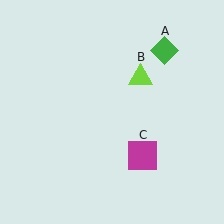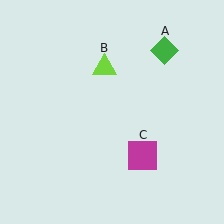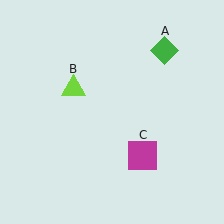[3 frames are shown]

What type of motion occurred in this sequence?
The lime triangle (object B) rotated counterclockwise around the center of the scene.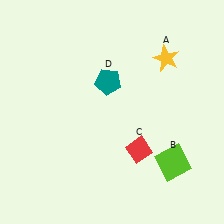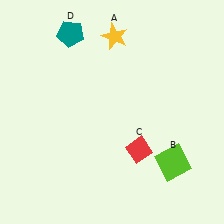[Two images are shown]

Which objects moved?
The objects that moved are: the yellow star (A), the teal pentagon (D).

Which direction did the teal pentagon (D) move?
The teal pentagon (D) moved up.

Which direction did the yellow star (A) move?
The yellow star (A) moved left.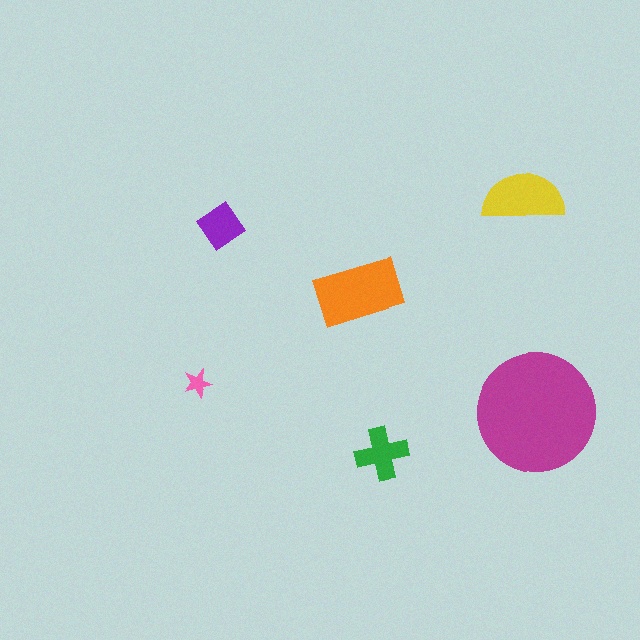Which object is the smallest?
The pink star.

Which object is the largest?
The magenta circle.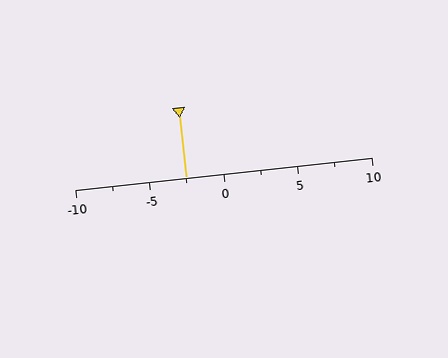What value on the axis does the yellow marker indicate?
The marker indicates approximately -2.5.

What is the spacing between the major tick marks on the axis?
The major ticks are spaced 5 apart.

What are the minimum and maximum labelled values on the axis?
The axis runs from -10 to 10.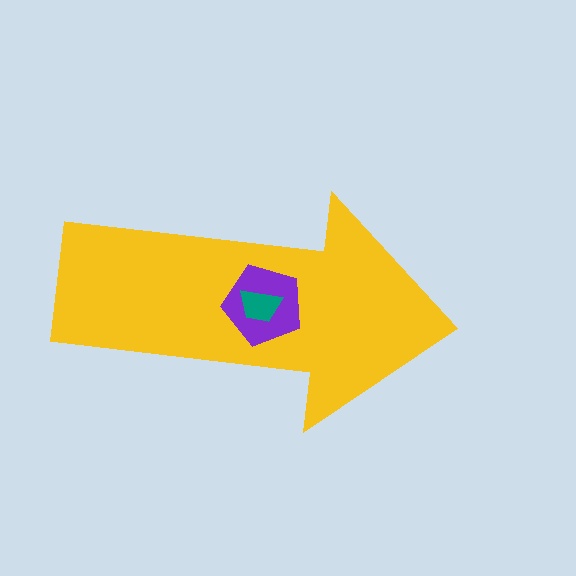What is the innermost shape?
The teal trapezoid.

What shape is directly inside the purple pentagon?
The teal trapezoid.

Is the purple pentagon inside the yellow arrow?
Yes.